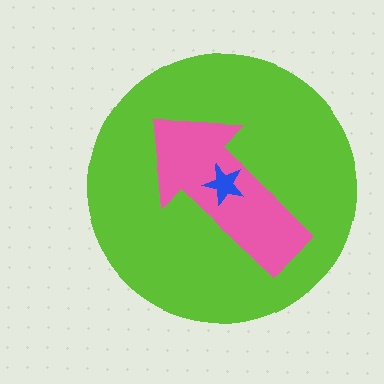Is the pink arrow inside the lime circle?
Yes.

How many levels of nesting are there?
3.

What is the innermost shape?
The blue star.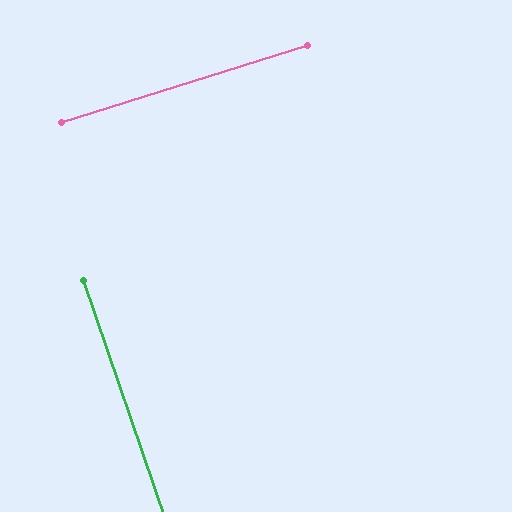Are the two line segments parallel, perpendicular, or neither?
Perpendicular — they meet at approximately 89°.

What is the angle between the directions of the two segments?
Approximately 89 degrees.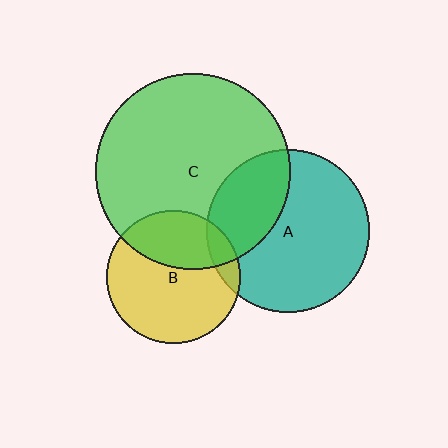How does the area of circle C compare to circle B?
Approximately 2.2 times.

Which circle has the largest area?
Circle C (green).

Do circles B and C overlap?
Yes.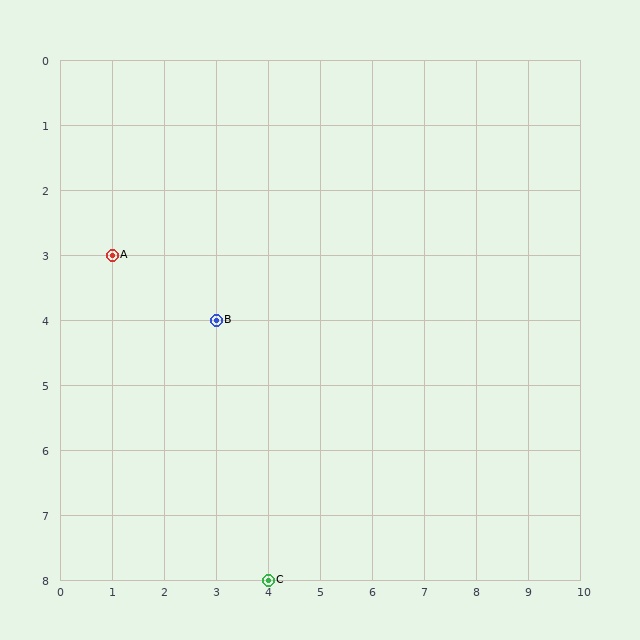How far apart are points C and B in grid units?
Points C and B are 1 column and 4 rows apart (about 4.1 grid units diagonally).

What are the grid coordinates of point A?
Point A is at grid coordinates (1, 3).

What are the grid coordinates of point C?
Point C is at grid coordinates (4, 8).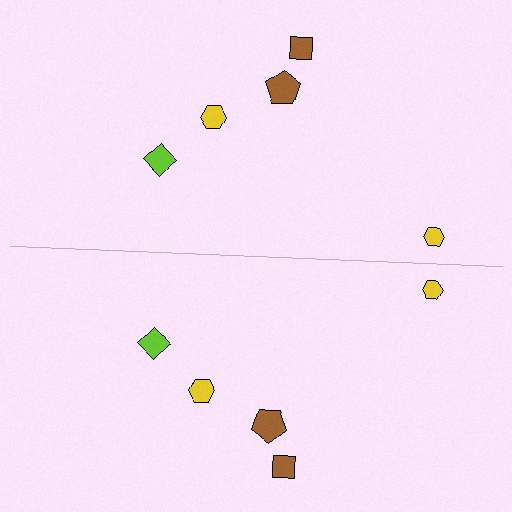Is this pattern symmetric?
Yes, this pattern has bilateral (reflection) symmetry.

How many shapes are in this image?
There are 10 shapes in this image.